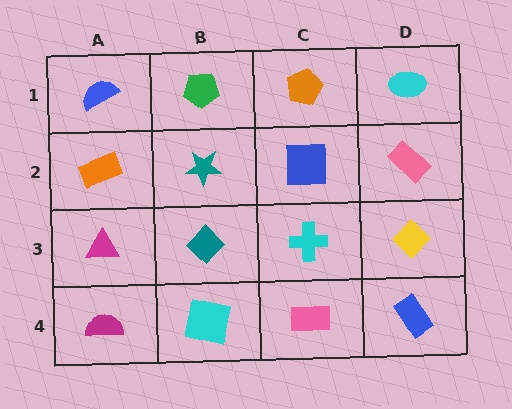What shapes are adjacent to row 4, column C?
A cyan cross (row 3, column C), a cyan square (row 4, column B), a blue rectangle (row 4, column D).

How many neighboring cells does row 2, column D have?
3.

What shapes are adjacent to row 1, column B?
A teal star (row 2, column B), a blue semicircle (row 1, column A), an orange pentagon (row 1, column C).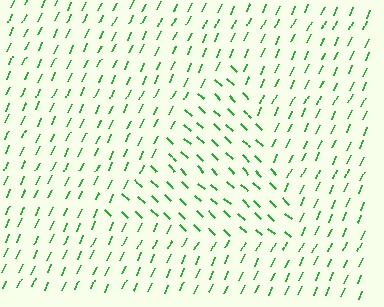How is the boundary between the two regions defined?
The boundary is defined purely by a change in line orientation (approximately 72 degrees difference). All lines are the same color and thickness.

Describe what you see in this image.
The image is filled with small green line segments. A triangle region in the image has lines oriented differently from the surrounding lines, creating a visible texture boundary.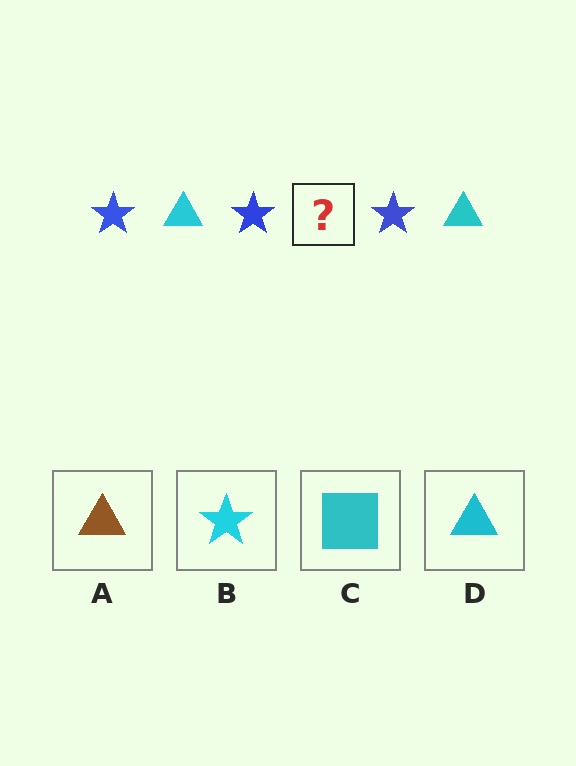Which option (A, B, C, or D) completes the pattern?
D.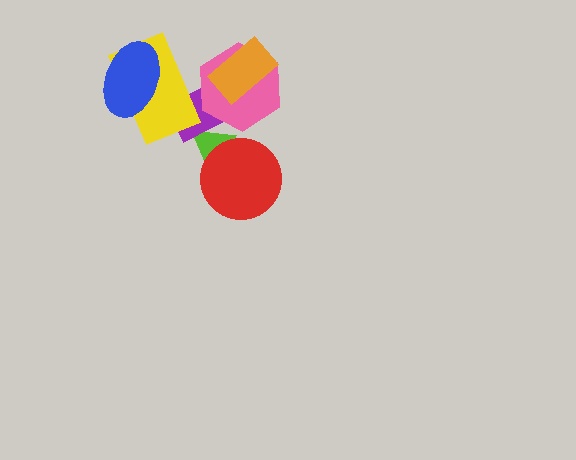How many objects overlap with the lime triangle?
2 objects overlap with the lime triangle.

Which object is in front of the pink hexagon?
The orange rectangle is in front of the pink hexagon.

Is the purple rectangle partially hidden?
Yes, it is partially covered by another shape.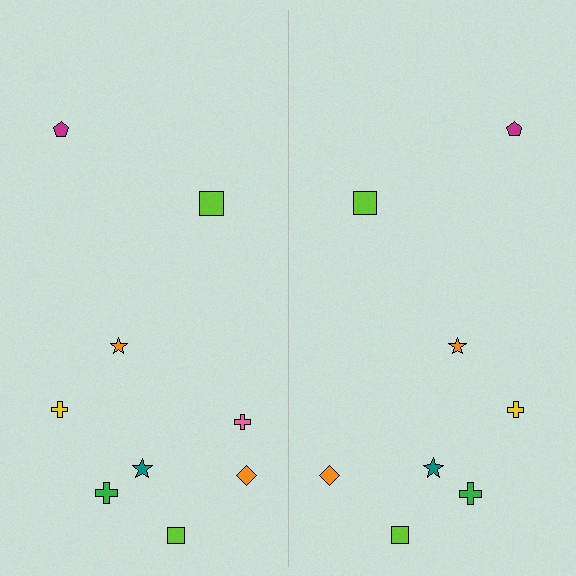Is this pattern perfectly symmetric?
No, the pattern is not perfectly symmetric. A pink cross is missing from the right side.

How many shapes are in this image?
There are 17 shapes in this image.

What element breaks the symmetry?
A pink cross is missing from the right side.